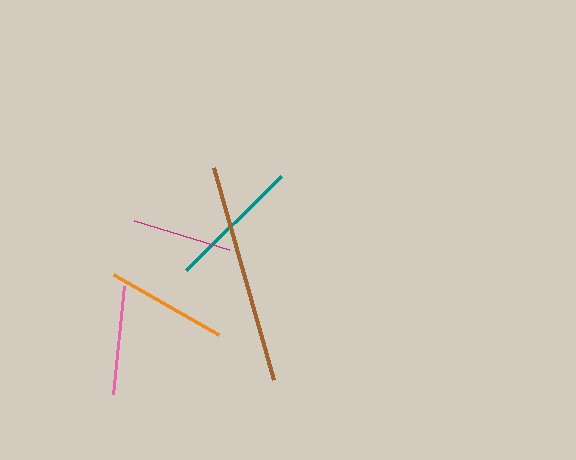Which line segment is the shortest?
The magenta line is the shortest at approximately 99 pixels.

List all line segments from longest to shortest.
From longest to shortest: brown, teal, orange, pink, magenta.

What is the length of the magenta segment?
The magenta segment is approximately 99 pixels long.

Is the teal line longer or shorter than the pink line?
The teal line is longer than the pink line.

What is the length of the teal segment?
The teal segment is approximately 134 pixels long.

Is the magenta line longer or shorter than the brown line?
The brown line is longer than the magenta line.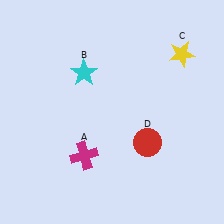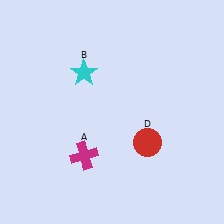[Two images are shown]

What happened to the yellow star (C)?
The yellow star (C) was removed in Image 2. It was in the top-right area of Image 1.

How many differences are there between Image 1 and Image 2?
There is 1 difference between the two images.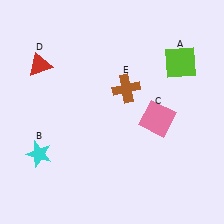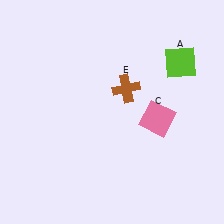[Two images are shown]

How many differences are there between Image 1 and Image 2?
There are 2 differences between the two images.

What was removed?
The cyan star (B), the red triangle (D) were removed in Image 2.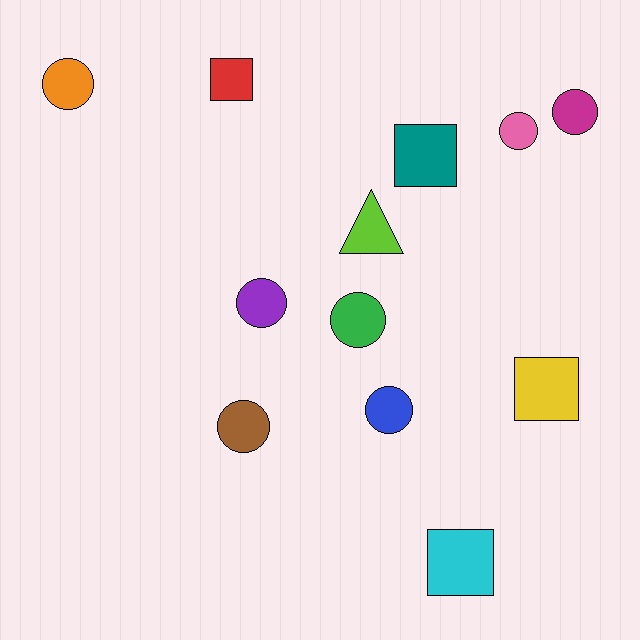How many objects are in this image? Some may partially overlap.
There are 12 objects.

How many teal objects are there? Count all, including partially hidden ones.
There is 1 teal object.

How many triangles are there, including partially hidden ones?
There is 1 triangle.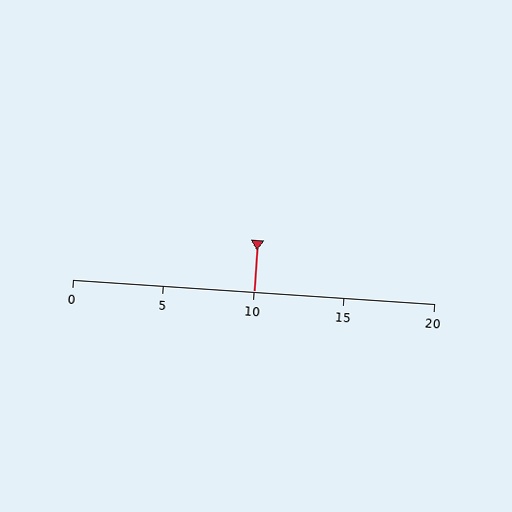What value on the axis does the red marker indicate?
The marker indicates approximately 10.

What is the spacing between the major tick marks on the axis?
The major ticks are spaced 5 apart.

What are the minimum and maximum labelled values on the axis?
The axis runs from 0 to 20.